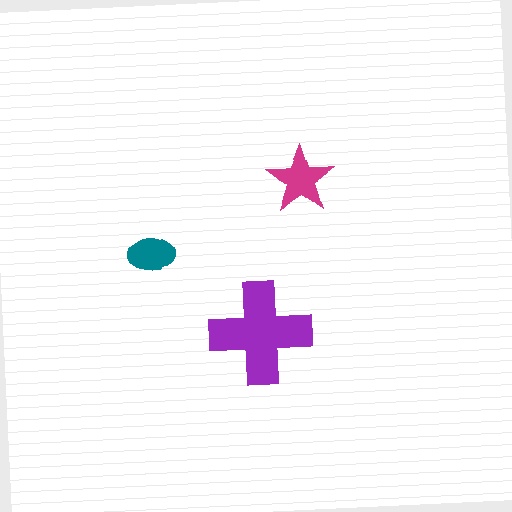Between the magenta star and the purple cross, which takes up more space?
The purple cross.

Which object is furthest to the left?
The teal ellipse is leftmost.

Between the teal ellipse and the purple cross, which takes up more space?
The purple cross.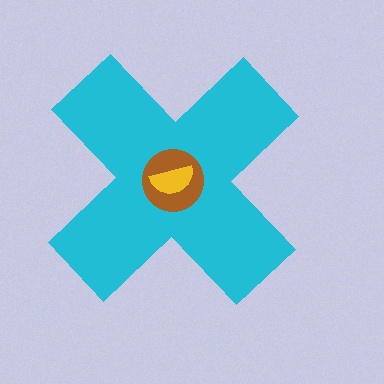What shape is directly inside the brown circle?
The yellow semicircle.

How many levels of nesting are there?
3.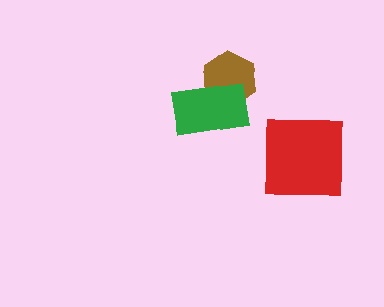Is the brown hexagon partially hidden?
Yes, it is partially covered by another shape.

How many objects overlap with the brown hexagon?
1 object overlaps with the brown hexagon.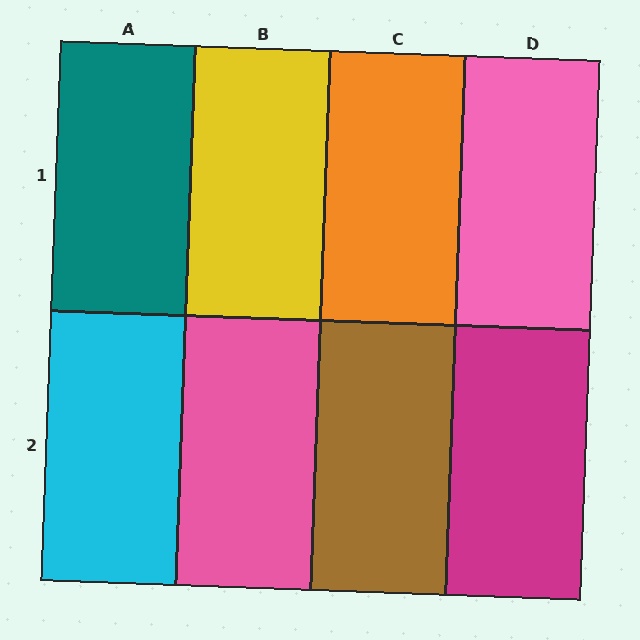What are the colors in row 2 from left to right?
Cyan, pink, brown, magenta.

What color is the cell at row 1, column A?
Teal.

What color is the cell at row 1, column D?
Pink.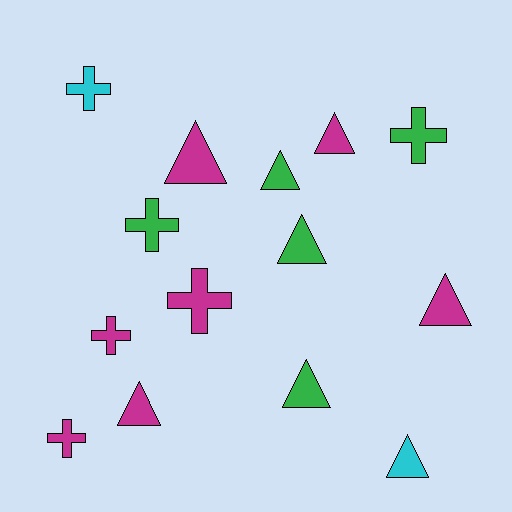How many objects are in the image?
There are 14 objects.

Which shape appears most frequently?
Triangle, with 8 objects.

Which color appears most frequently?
Magenta, with 7 objects.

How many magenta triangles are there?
There are 4 magenta triangles.